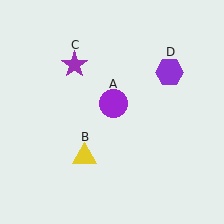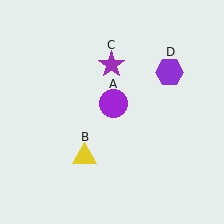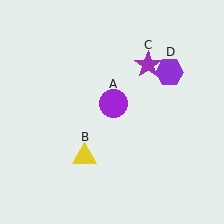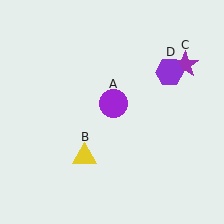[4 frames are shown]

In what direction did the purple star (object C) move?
The purple star (object C) moved right.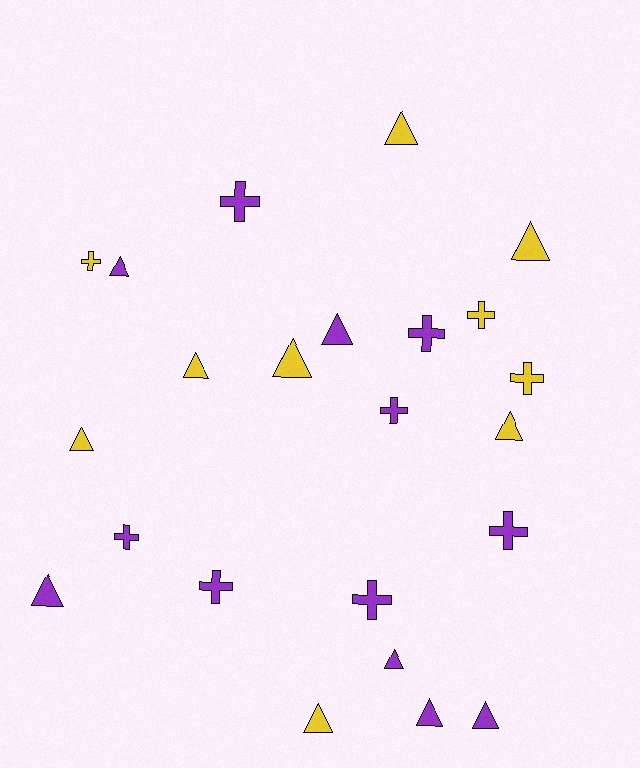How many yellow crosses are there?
There are 3 yellow crosses.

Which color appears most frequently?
Purple, with 13 objects.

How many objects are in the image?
There are 23 objects.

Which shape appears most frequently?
Triangle, with 13 objects.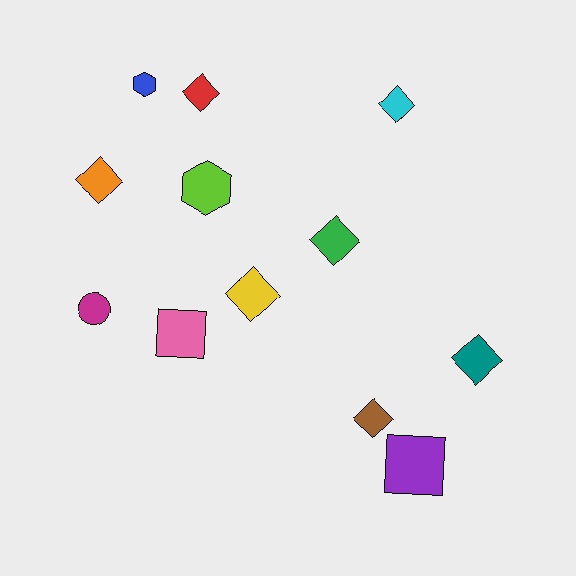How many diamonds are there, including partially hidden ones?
There are 7 diamonds.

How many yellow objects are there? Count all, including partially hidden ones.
There is 1 yellow object.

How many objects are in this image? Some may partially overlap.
There are 12 objects.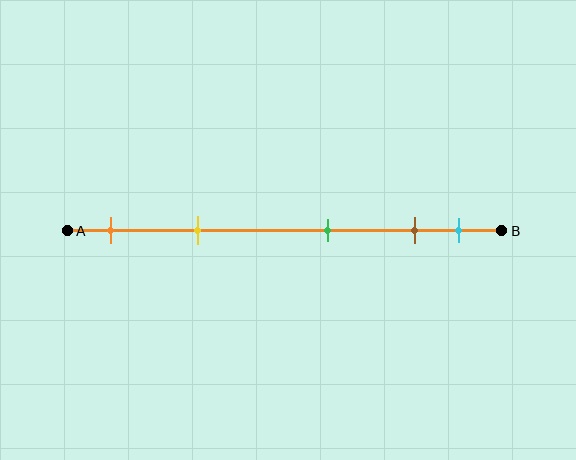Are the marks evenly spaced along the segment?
No, the marks are not evenly spaced.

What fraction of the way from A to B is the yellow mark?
The yellow mark is approximately 30% (0.3) of the way from A to B.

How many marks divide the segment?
There are 5 marks dividing the segment.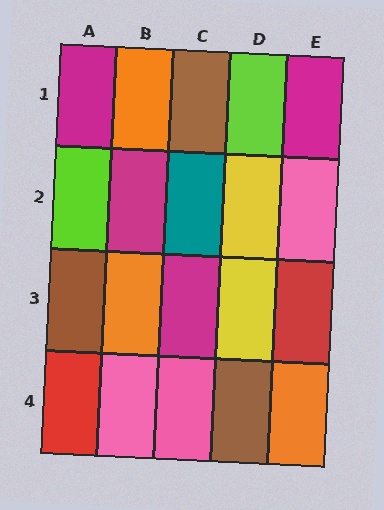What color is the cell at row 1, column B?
Orange.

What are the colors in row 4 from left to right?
Red, pink, pink, brown, orange.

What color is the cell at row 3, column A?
Brown.